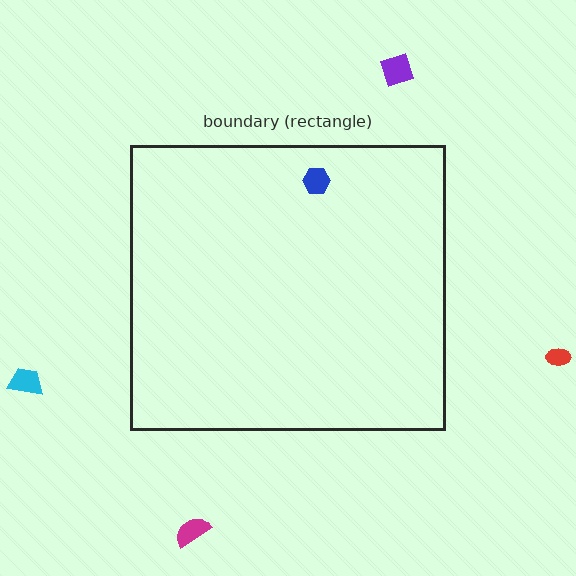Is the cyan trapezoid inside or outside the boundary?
Outside.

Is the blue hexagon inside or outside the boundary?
Inside.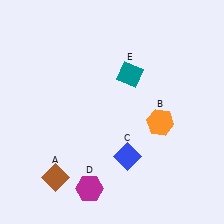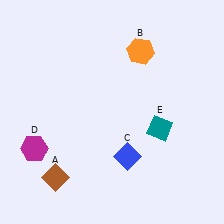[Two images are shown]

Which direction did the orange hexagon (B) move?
The orange hexagon (B) moved up.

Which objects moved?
The objects that moved are: the orange hexagon (B), the magenta hexagon (D), the teal diamond (E).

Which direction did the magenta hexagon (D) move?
The magenta hexagon (D) moved left.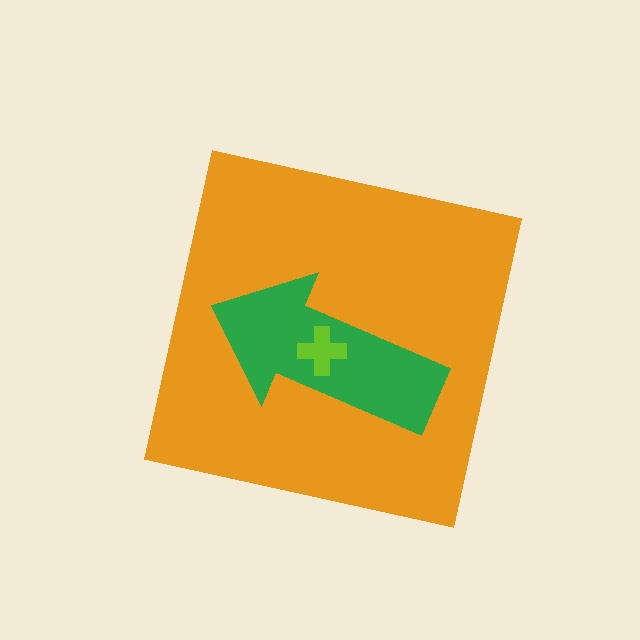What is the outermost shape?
The orange square.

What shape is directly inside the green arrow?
The lime cross.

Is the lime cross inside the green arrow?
Yes.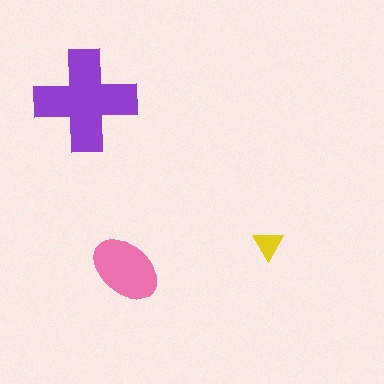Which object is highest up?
The purple cross is topmost.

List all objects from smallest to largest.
The yellow triangle, the pink ellipse, the purple cross.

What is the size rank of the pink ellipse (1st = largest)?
2nd.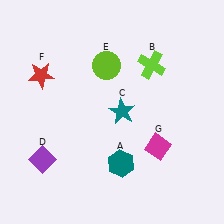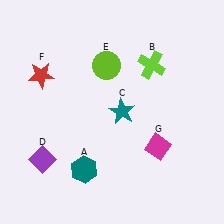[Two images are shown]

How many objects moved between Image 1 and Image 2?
1 object moved between the two images.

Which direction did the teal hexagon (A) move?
The teal hexagon (A) moved left.